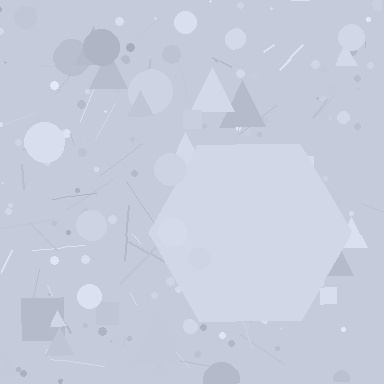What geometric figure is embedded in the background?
A hexagon is embedded in the background.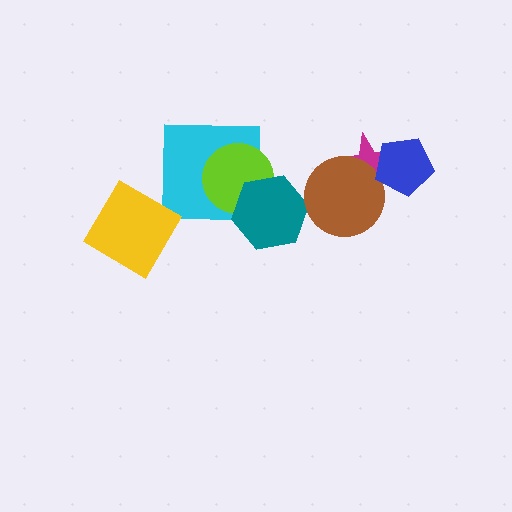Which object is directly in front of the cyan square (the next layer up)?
The lime circle is directly in front of the cyan square.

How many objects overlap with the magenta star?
2 objects overlap with the magenta star.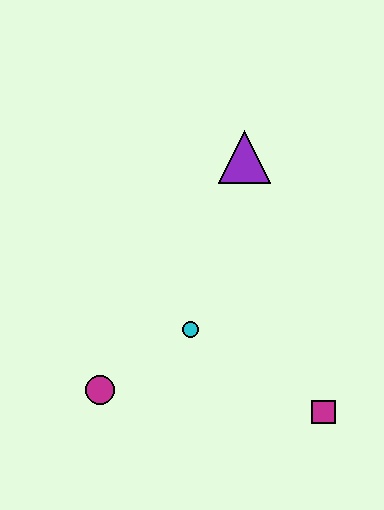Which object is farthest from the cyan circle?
The purple triangle is farthest from the cyan circle.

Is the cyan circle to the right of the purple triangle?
No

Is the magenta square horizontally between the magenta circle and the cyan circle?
No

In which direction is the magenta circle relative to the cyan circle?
The magenta circle is to the left of the cyan circle.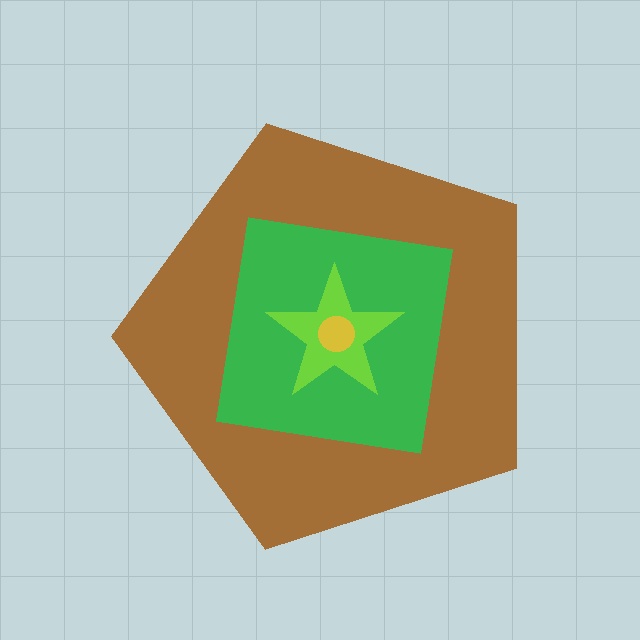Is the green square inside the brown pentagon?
Yes.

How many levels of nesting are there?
4.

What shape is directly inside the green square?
The lime star.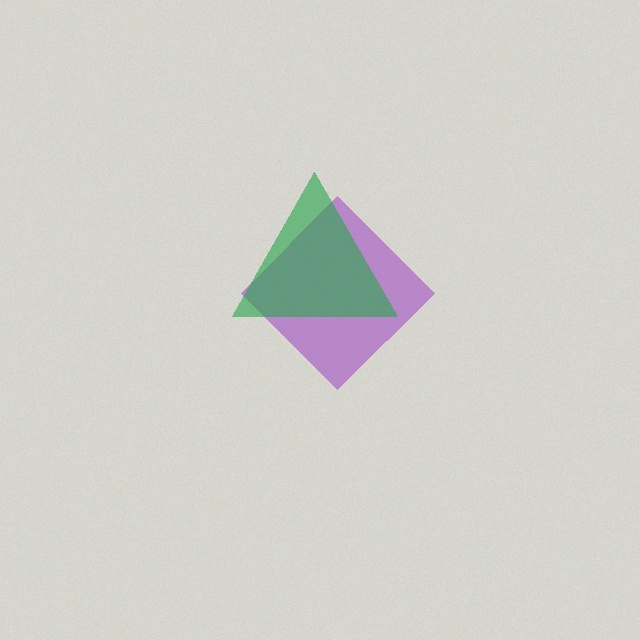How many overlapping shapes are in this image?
There are 2 overlapping shapes in the image.